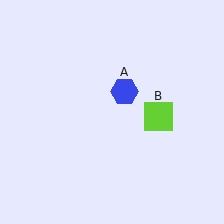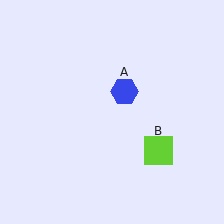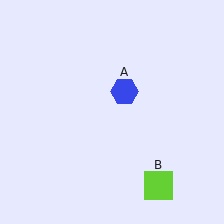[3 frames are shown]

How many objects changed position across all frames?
1 object changed position: lime square (object B).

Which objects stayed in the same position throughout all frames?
Blue hexagon (object A) remained stationary.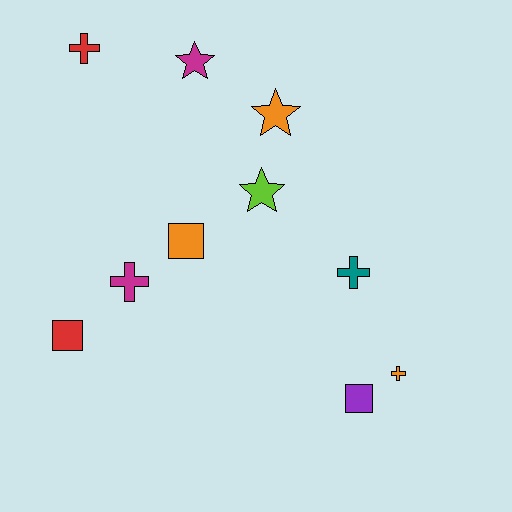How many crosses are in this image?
There are 4 crosses.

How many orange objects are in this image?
There are 3 orange objects.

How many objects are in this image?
There are 10 objects.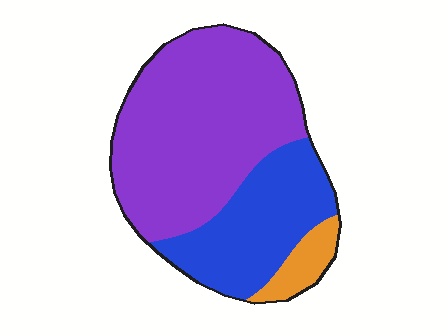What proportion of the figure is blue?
Blue covers about 30% of the figure.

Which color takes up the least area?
Orange, at roughly 5%.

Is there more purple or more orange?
Purple.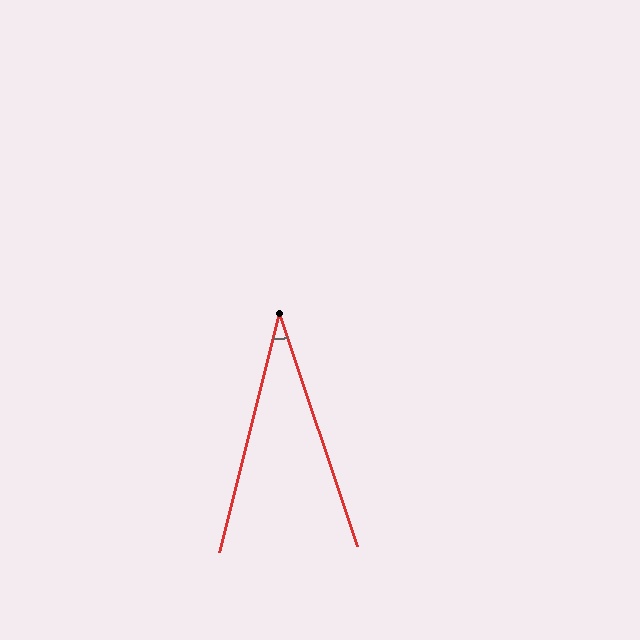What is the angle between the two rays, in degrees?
Approximately 32 degrees.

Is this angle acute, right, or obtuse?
It is acute.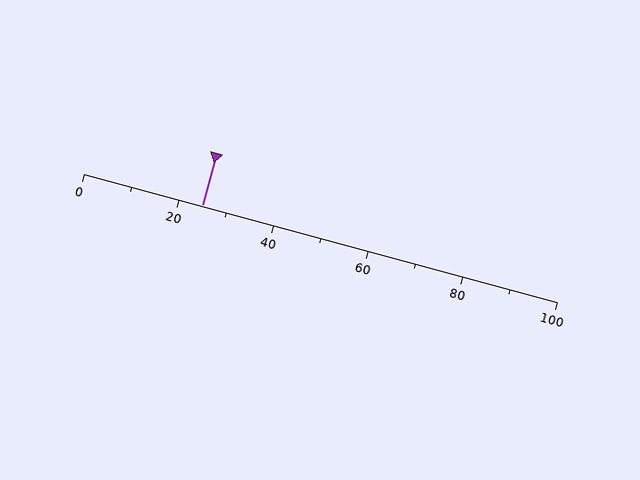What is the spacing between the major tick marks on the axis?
The major ticks are spaced 20 apart.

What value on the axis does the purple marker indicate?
The marker indicates approximately 25.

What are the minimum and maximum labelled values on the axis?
The axis runs from 0 to 100.